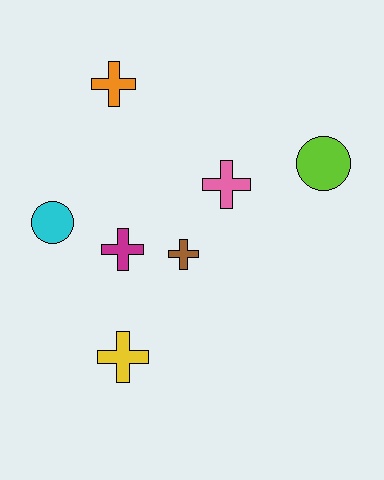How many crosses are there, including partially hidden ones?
There are 5 crosses.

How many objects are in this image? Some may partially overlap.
There are 7 objects.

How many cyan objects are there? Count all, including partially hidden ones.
There is 1 cyan object.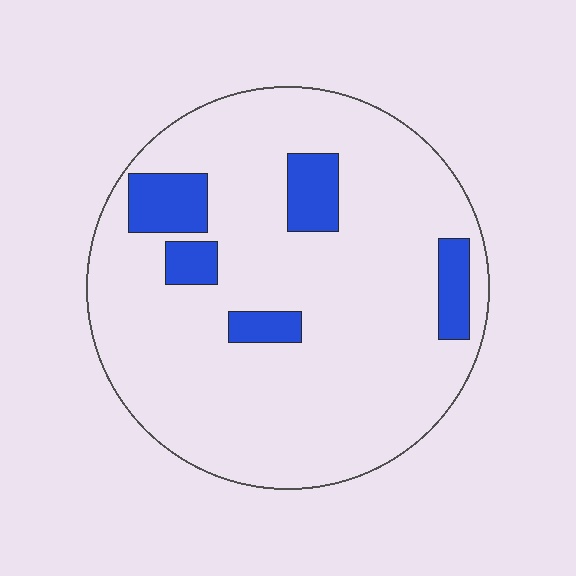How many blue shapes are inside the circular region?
5.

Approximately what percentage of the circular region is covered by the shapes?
Approximately 15%.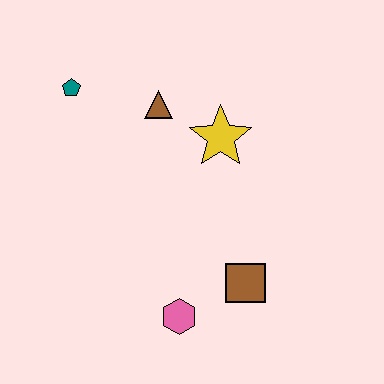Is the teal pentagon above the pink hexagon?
Yes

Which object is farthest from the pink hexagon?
The teal pentagon is farthest from the pink hexagon.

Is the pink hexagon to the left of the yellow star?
Yes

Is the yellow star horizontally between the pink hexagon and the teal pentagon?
No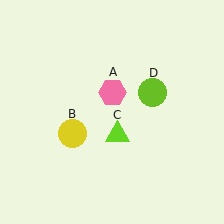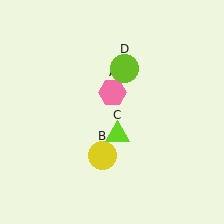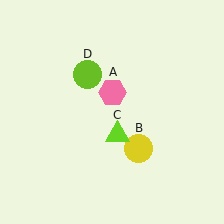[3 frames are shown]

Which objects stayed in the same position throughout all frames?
Pink hexagon (object A) and lime triangle (object C) remained stationary.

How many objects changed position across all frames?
2 objects changed position: yellow circle (object B), lime circle (object D).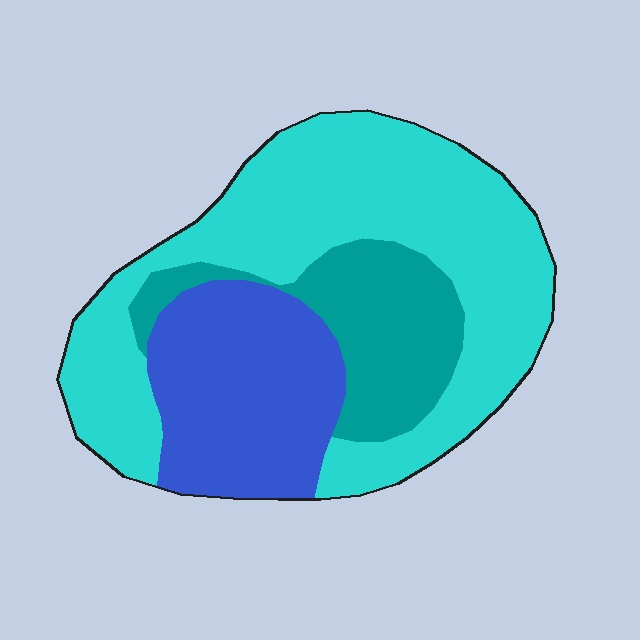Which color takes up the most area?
Cyan, at roughly 55%.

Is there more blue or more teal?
Blue.